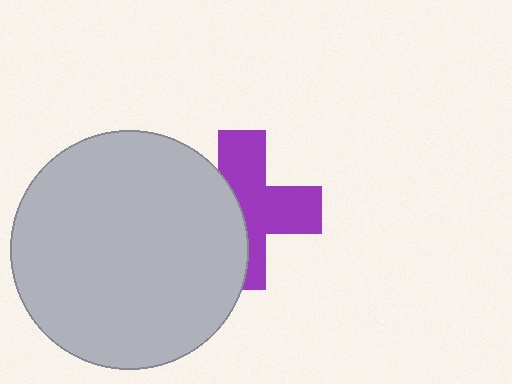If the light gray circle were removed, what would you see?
You would see the complete purple cross.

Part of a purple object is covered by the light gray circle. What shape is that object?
It is a cross.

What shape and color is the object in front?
The object in front is a light gray circle.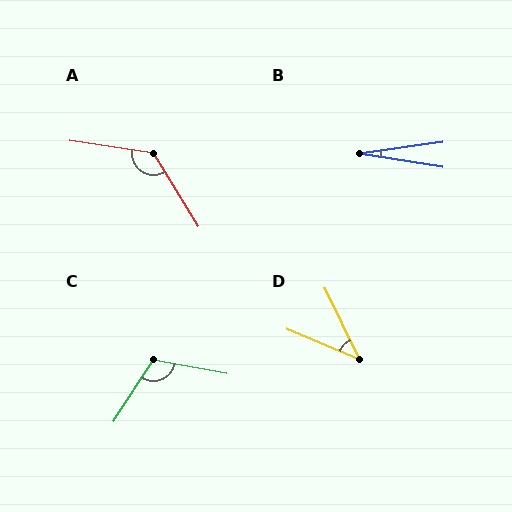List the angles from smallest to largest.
B (17°), D (41°), C (113°), A (130°).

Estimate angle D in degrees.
Approximately 41 degrees.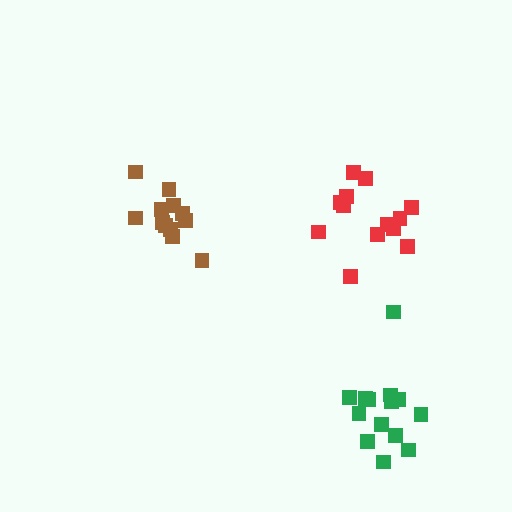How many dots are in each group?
Group 1: 12 dots, Group 2: 13 dots, Group 3: 14 dots (39 total).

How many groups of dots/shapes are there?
There are 3 groups.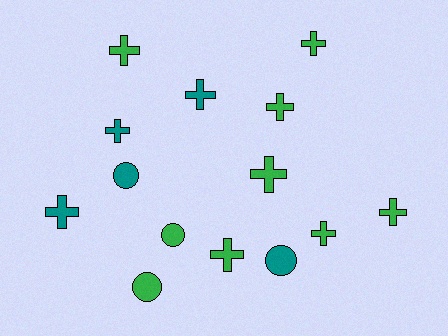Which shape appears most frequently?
Cross, with 10 objects.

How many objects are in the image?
There are 14 objects.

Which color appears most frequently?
Green, with 9 objects.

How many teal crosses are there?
There are 3 teal crosses.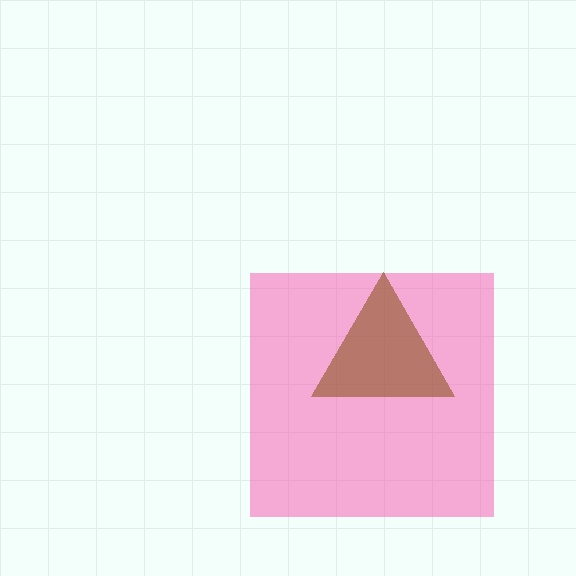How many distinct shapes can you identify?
There are 2 distinct shapes: a pink square, a brown triangle.